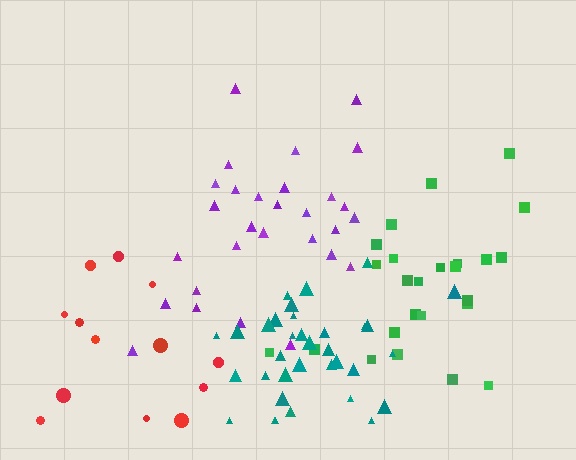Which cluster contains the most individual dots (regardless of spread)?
Teal (34).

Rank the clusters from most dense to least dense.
teal, purple, green, red.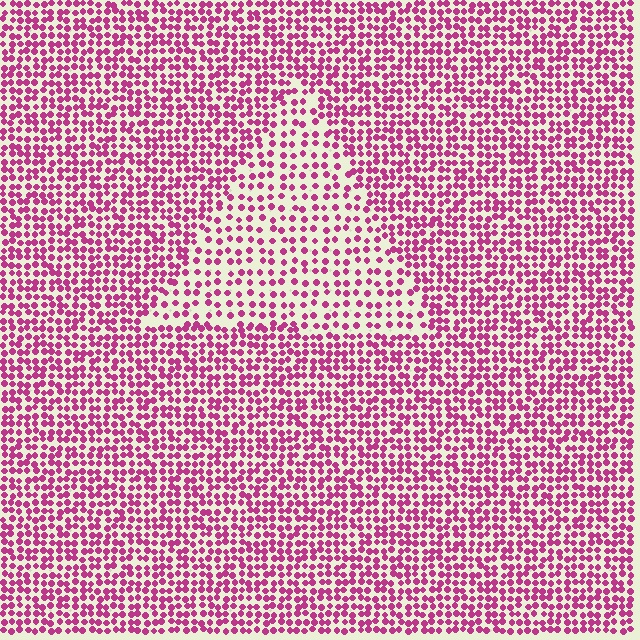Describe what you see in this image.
The image contains small magenta elements arranged at two different densities. A triangle-shaped region is visible where the elements are less densely packed than the surrounding area.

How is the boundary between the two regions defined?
The boundary is defined by a change in element density (approximately 1.8x ratio). All elements are the same color, size, and shape.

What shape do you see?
I see a triangle.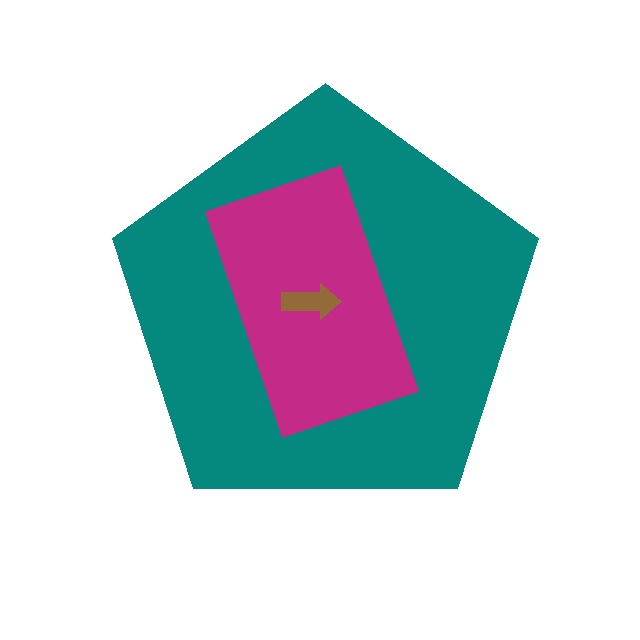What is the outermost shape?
The teal pentagon.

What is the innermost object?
The brown arrow.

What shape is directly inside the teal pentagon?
The magenta rectangle.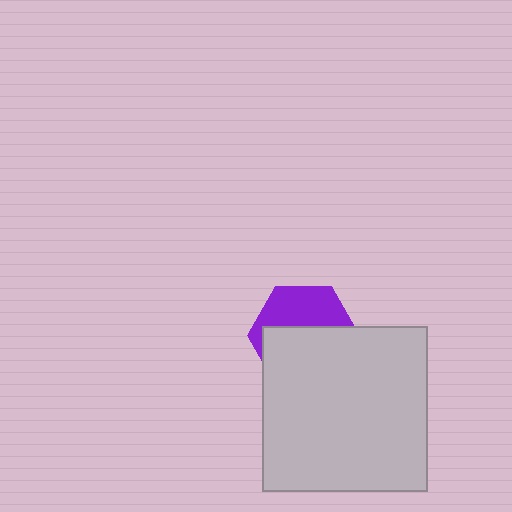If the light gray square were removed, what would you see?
You would see the complete purple hexagon.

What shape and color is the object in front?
The object in front is a light gray square.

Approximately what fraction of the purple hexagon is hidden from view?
Roughly 59% of the purple hexagon is hidden behind the light gray square.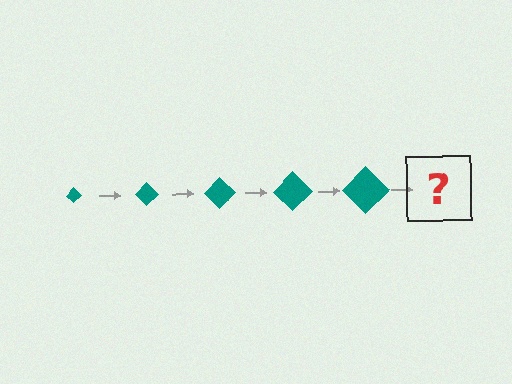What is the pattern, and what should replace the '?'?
The pattern is that the diamond gets progressively larger each step. The '?' should be a teal diamond, larger than the previous one.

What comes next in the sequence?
The next element should be a teal diamond, larger than the previous one.